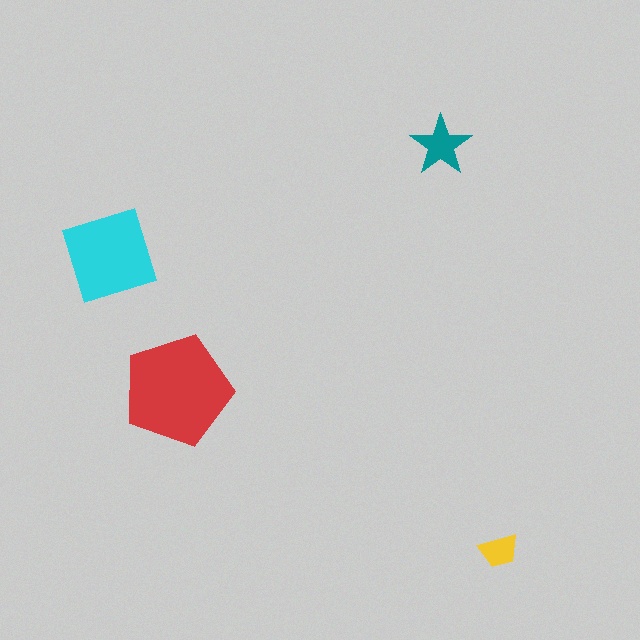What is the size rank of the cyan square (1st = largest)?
2nd.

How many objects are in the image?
There are 4 objects in the image.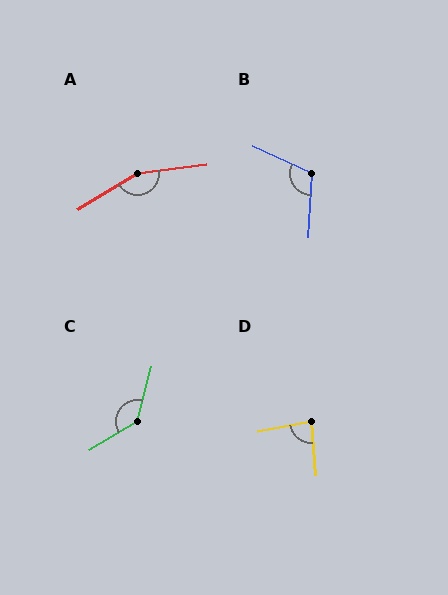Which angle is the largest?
A, at approximately 157 degrees.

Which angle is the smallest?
D, at approximately 84 degrees.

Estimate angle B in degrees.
Approximately 112 degrees.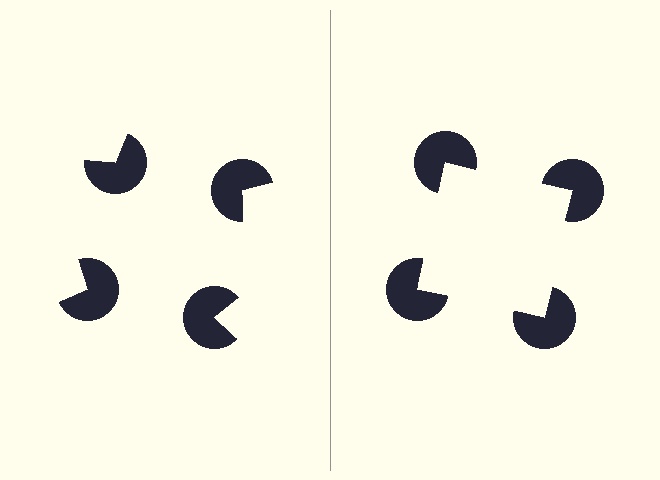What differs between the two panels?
The pac-man discs are positioned identically on both sides; only the wedge orientations differ. On the right they align to a square; on the left they are misaligned.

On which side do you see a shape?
An illusory square appears on the right side. On the left side the wedge cuts are rotated, so no coherent shape forms.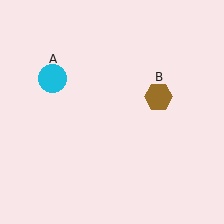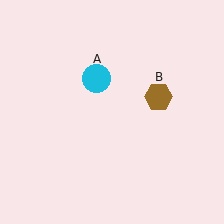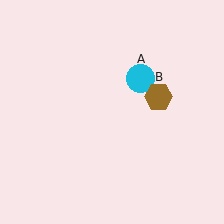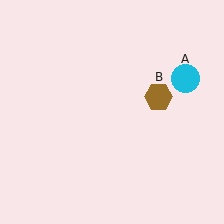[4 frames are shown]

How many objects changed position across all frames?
1 object changed position: cyan circle (object A).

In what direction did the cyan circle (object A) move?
The cyan circle (object A) moved right.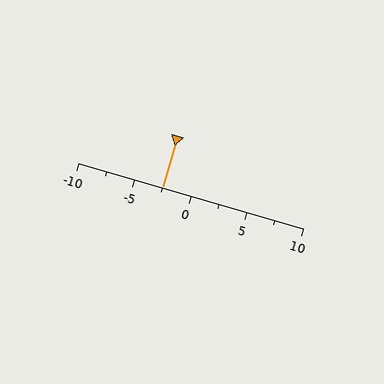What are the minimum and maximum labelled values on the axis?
The axis runs from -10 to 10.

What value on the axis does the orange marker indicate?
The marker indicates approximately -2.5.